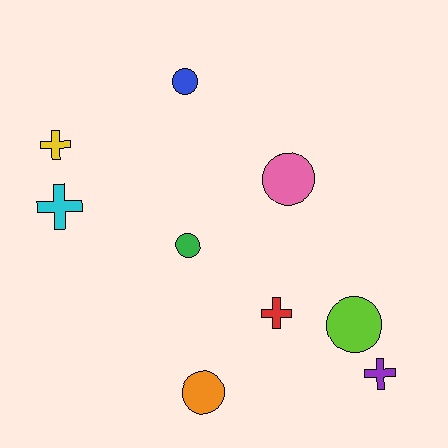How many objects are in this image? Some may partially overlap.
There are 9 objects.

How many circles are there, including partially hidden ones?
There are 5 circles.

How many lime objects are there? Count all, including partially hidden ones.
There is 1 lime object.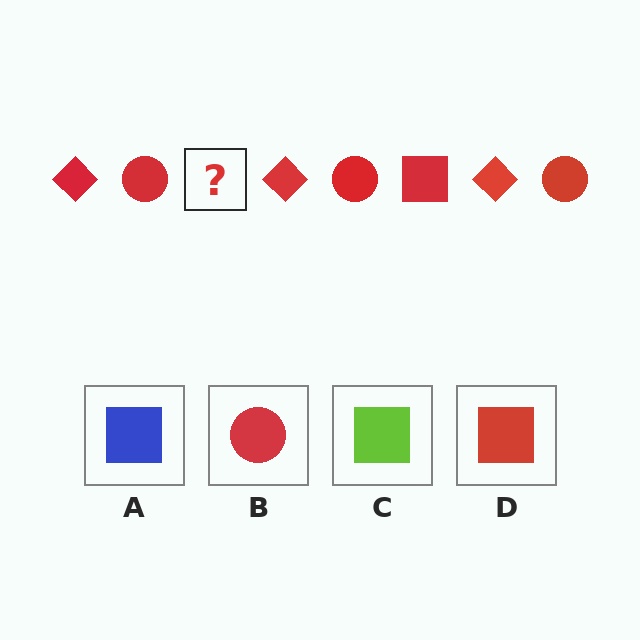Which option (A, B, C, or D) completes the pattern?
D.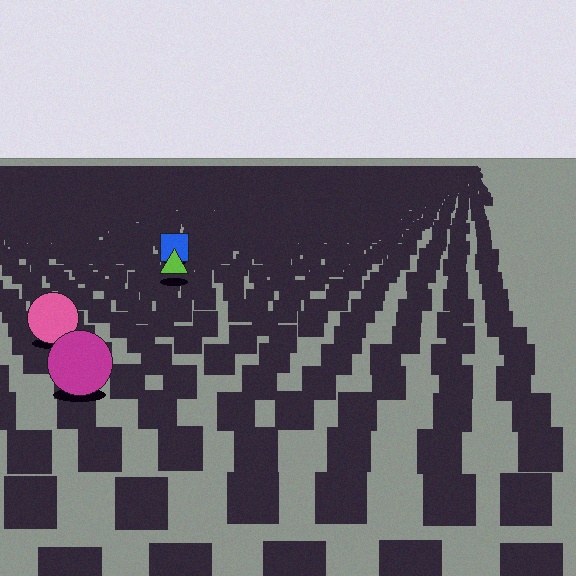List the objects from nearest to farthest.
From nearest to farthest: the magenta circle, the pink circle, the lime triangle, the blue square.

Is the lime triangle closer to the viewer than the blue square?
Yes. The lime triangle is closer — you can tell from the texture gradient: the ground texture is coarser near it.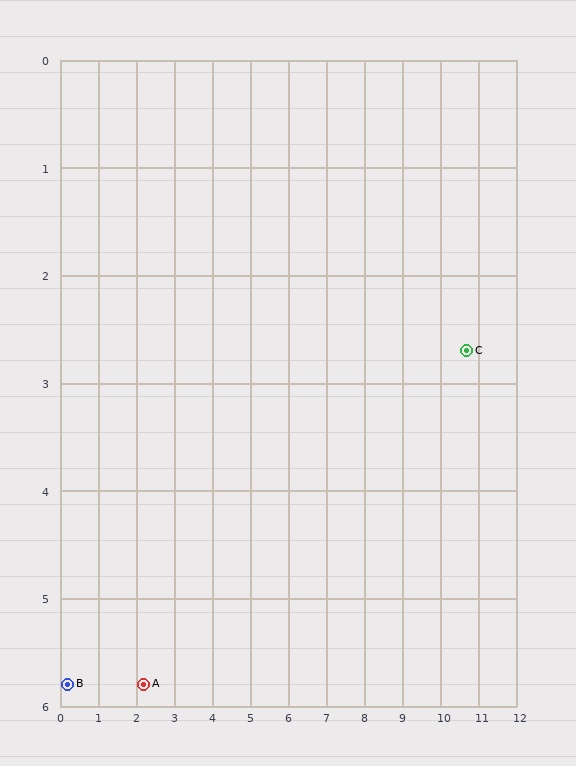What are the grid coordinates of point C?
Point C is at approximately (10.7, 2.7).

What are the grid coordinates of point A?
Point A is at approximately (2.2, 5.8).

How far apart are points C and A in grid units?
Points C and A are about 9.0 grid units apart.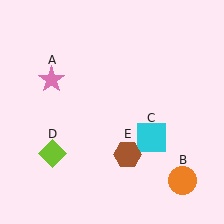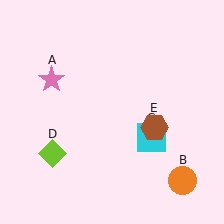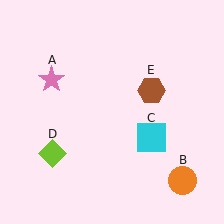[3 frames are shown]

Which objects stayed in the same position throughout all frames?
Pink star (object A) and orange circle (object B) and cyan square (object C) and lime diamond (object D) remained stationary.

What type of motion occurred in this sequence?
The brown hexagon (object E) rotated counterclockwise around the center of the scene.